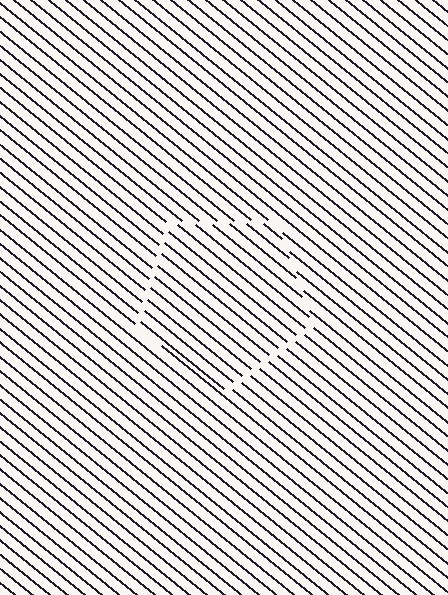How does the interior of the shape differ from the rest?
The interior of the shape contains the same grating, shifted by half a period — the contour is defined by the phase discontinuity where line-ends from the inner and outer gratings abut.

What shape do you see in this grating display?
An illusory pentagon. The interior of the shape contains the same grating, shifted by half a period — the contour is defined by the phase discontinuity where line-ends from the inner and outer gratings abut.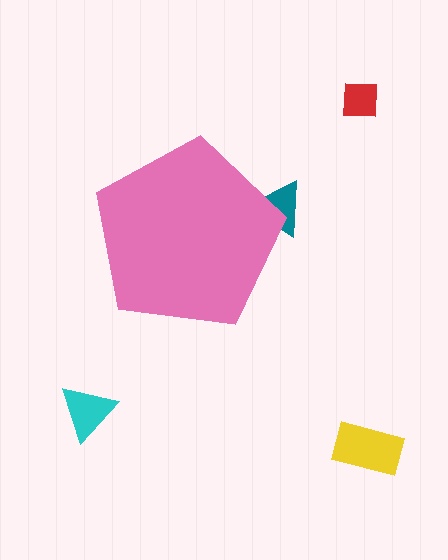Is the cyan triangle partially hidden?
No, the cyan triangle is fully visible.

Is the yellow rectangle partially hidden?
No, the yellow rectangle is fully visible.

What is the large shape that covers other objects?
A pink pentagon.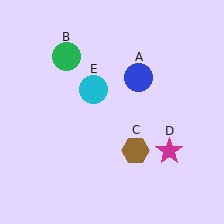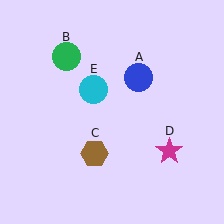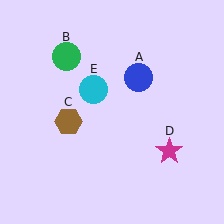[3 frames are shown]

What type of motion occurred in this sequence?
The brown hexagon (object C) rotated clockwise around the center of the scene.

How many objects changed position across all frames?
1 object changed position: brown hexagon (object C).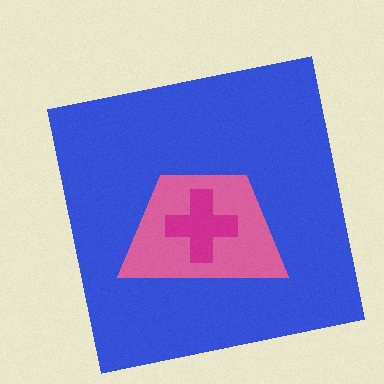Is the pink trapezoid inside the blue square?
Yes.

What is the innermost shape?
The magenta cross.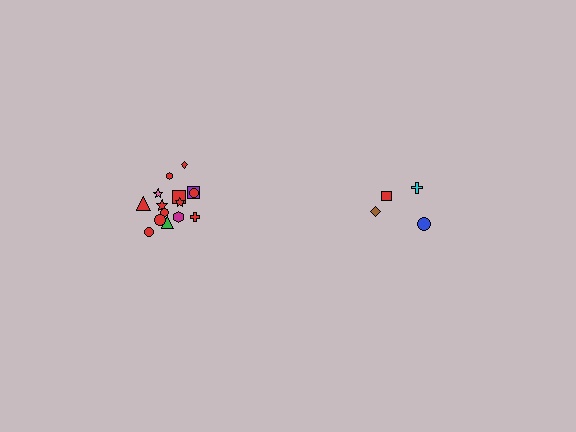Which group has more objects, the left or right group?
The left group.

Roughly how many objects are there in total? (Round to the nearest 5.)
Roughly 20 objects in total.